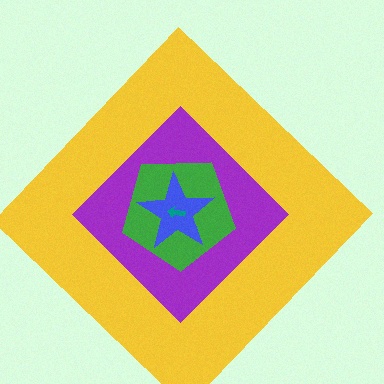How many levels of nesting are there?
5.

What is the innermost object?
The teal arrow.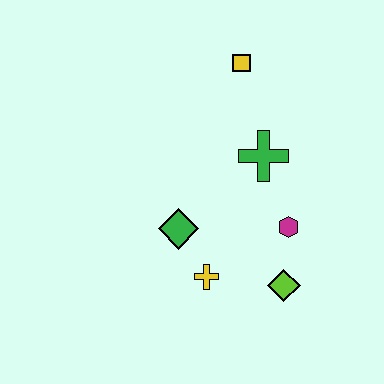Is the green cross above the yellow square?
No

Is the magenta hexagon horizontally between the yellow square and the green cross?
No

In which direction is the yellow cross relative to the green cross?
The yellow cross is below the green cross.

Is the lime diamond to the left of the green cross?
No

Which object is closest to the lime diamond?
The magenta hexagon is closest to the lime diamond.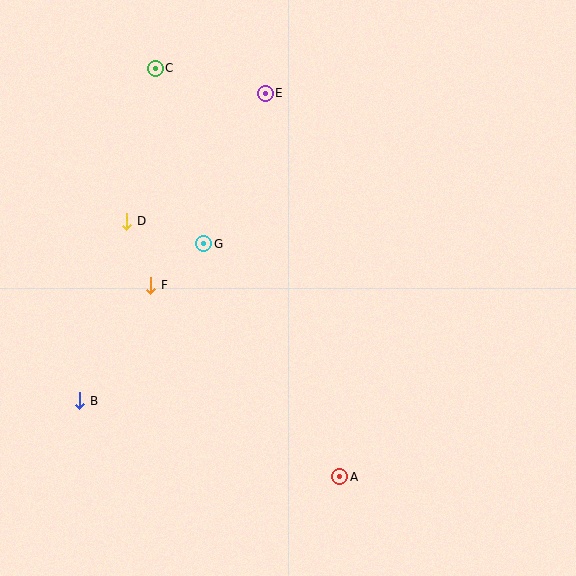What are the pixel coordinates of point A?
Point A is at (340, 477).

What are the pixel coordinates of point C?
Point C is at (155, 68).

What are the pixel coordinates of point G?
Point G is at (204, 244).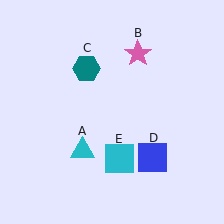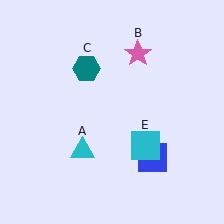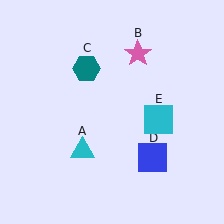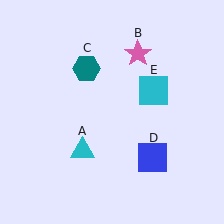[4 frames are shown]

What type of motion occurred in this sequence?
The cyan square (object E) rotated counterclockwise around the center of the scene.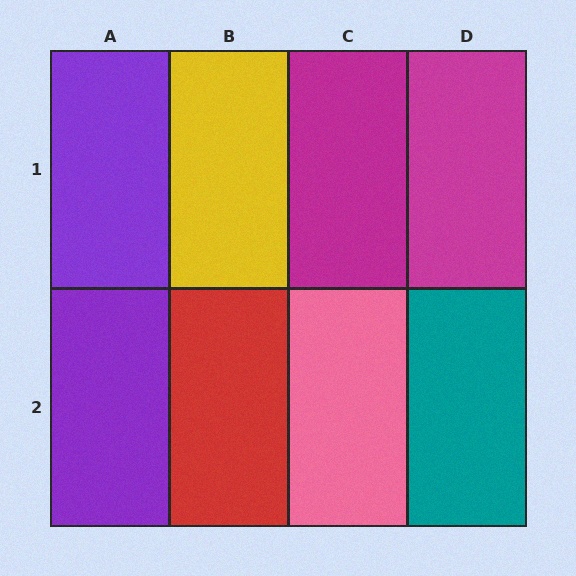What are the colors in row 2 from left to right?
Purple, red, pink, teal.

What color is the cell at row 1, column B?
Yellow.